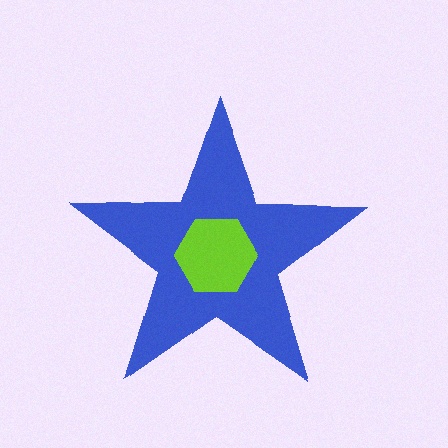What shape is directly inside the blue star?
The lime hexagon.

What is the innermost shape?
The lime hexagon.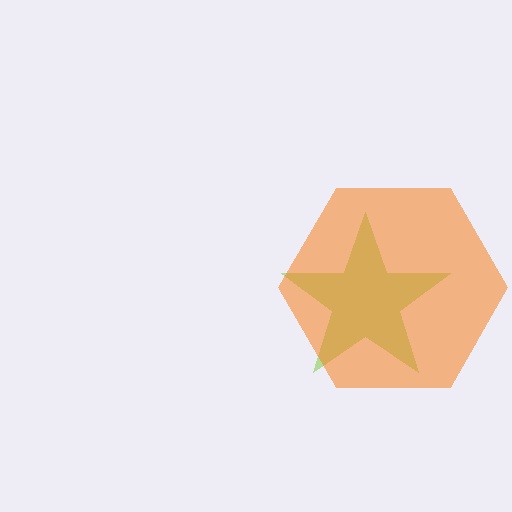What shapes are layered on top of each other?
The layered shapes are: a lime star, an orange hexagon.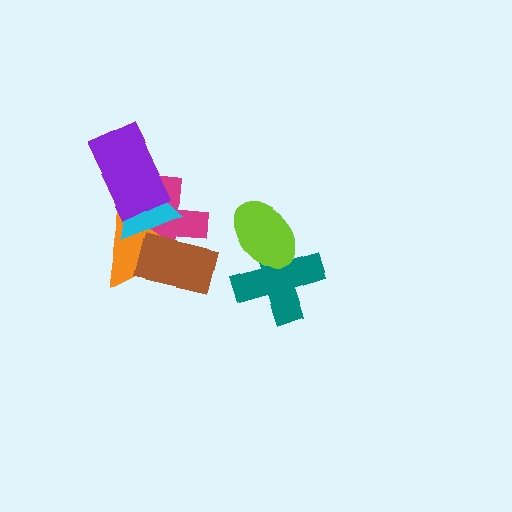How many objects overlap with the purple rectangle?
3 objects overlap with the purple rectangle.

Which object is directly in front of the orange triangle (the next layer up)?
The cyan triangle is directly in front of the orange triangle.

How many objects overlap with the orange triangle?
4 objects overlap with the orange triangle.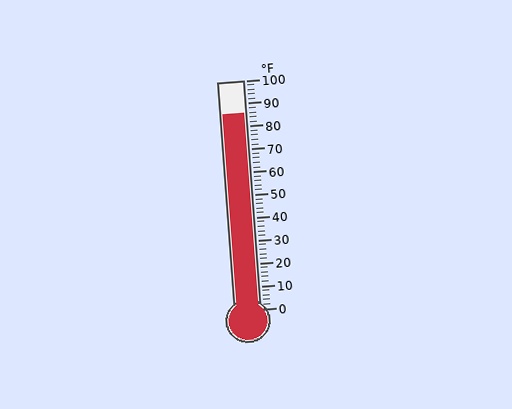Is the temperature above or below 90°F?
The temperature is below 90°F.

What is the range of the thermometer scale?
The thermometer scale ranges from 0°F to 100°F.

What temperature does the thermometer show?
The thermometer shows approximately 86°F.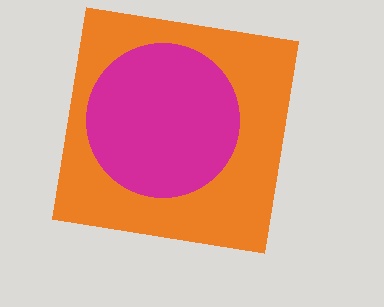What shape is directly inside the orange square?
The magenta circle.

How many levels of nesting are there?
2.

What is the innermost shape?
The magenta circle.